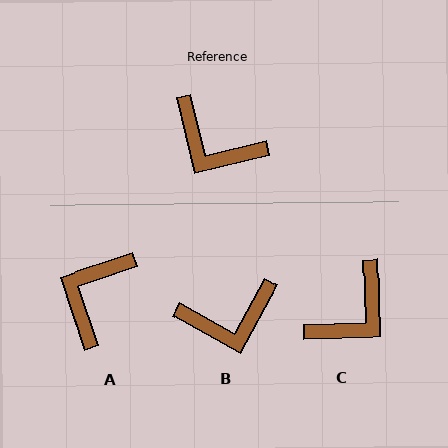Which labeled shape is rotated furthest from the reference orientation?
A, about 85 degrees away.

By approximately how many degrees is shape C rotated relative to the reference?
Approximately 78 degrees counter-clockwise.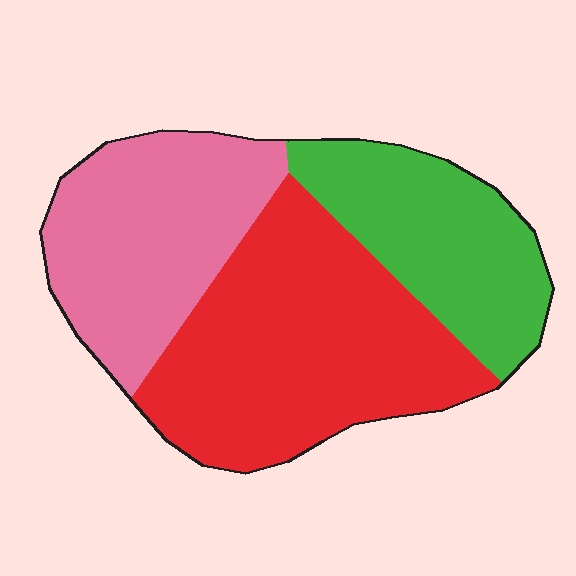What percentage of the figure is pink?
Pink takes up between a quarter and a half of the figure.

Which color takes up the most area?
Red, at roughly 45%.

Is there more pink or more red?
Red.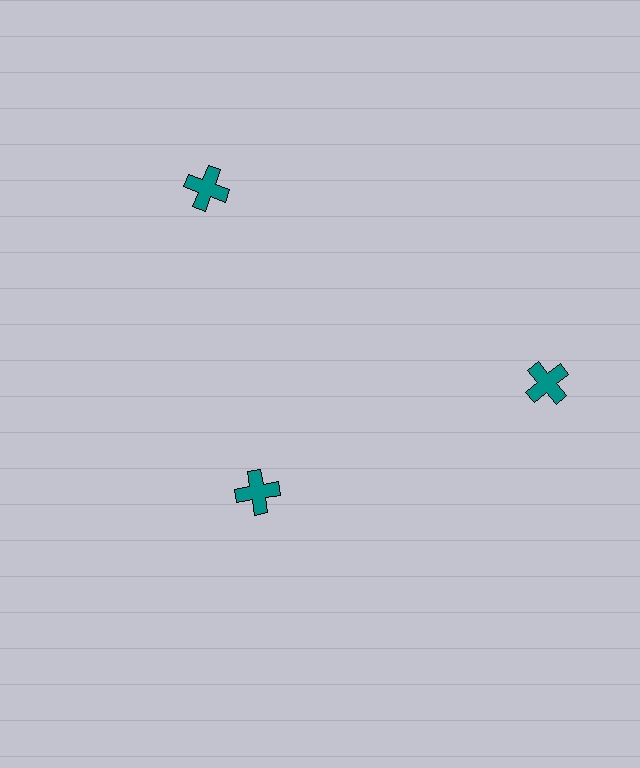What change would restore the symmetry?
The symmetry would be restored by moving it outward, back onto the ring so that all 3 crosses sit at equal angles and equal distance from the center.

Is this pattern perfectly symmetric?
No. The 3 teal crosses are arranged in a ring, but one element near the 7 o'clock position is pulled inward toward the center, breaking the 3-fold rotational symmetry.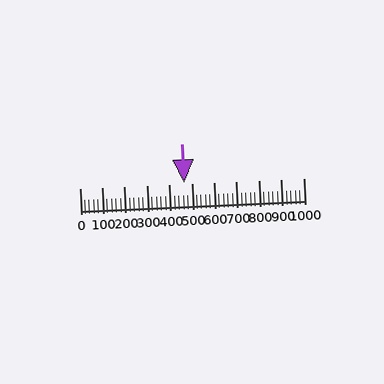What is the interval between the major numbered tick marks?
The major tick marks are spaced 100 units apart.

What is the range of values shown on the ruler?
The ruler shows values from 0 to 1000.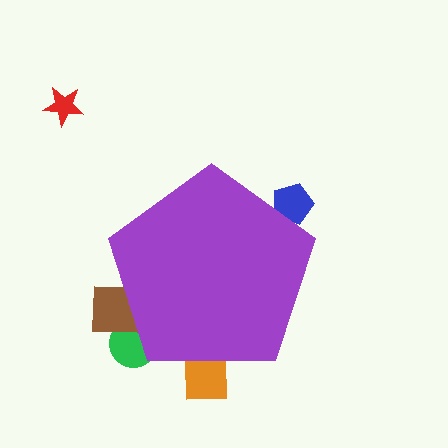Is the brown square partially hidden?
Yes, the brown square is partially hidden behind the purple pentagon.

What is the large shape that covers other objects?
A purple pentagon.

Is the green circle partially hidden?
Yes, the green circle is partially hidden behind the purple pentagon.